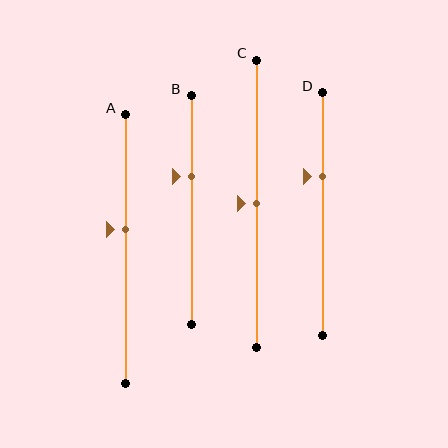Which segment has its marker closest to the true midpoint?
Segment C has its marker closest to the true midpoint.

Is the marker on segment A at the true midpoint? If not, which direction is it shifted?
No, the marker on segment A is shifted upward by about 7% of the segment length.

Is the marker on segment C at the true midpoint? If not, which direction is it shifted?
Yes, the marker on segment C is at the true midpoint.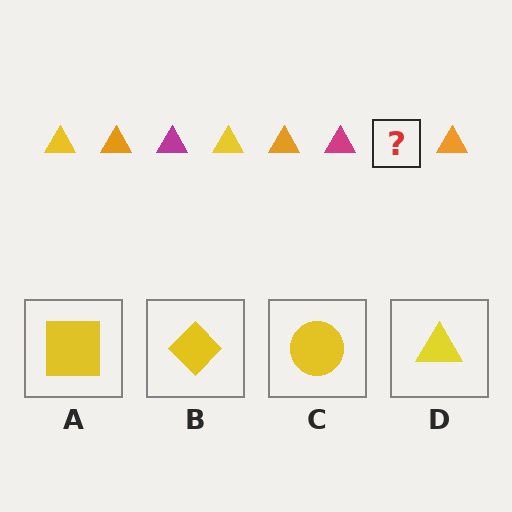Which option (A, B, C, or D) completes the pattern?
D.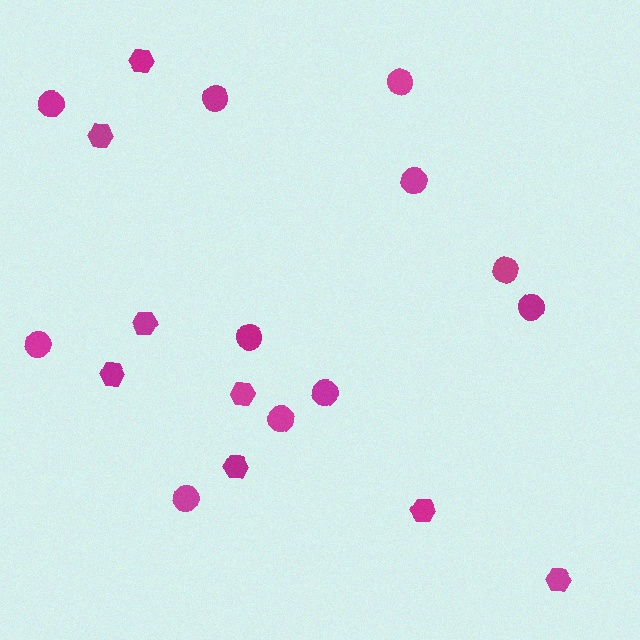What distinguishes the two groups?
There are 2 groups: one group of hexagons (8) and one group of circles (11).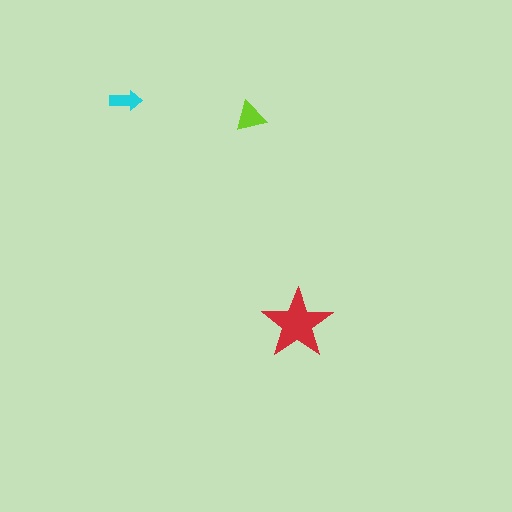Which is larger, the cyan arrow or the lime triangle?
The lime triangle.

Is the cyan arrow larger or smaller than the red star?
Smaller.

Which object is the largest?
The red star.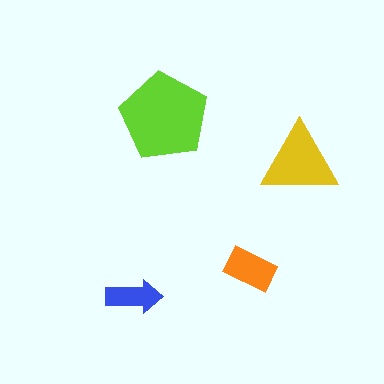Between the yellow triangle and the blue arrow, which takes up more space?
The yellow triangle.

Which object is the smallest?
The blue arrow.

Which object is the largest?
The lime pentagon.